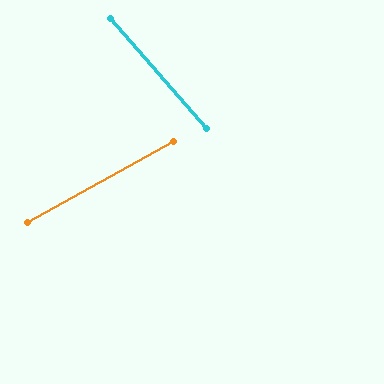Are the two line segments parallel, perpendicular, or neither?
Neither parallel nor perpendicular — they differ by about 78°.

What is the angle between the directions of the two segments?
Approximately 78 degrees.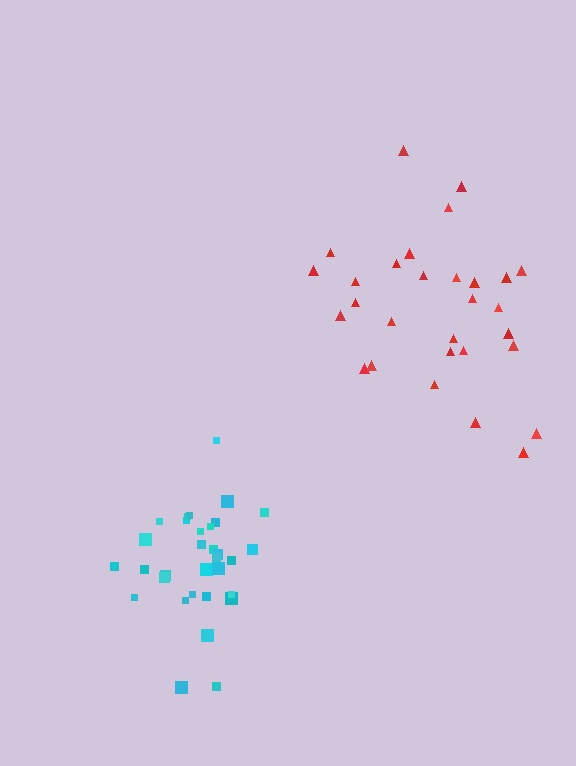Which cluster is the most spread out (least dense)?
Red.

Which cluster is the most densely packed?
Cyan.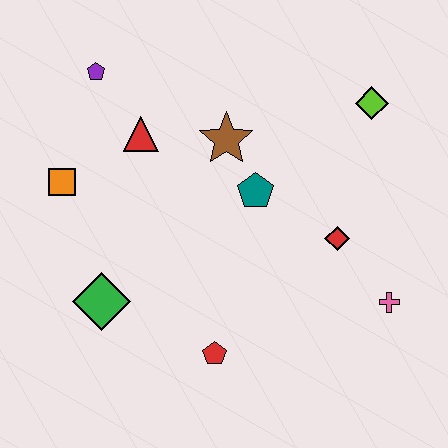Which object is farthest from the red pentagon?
The purple pentagon is farthest from the red pentagon.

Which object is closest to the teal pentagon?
The brown star is closest to the teal pentagon.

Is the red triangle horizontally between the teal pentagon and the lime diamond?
No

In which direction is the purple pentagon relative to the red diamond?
The purple pentagon is to the left of the red diamond.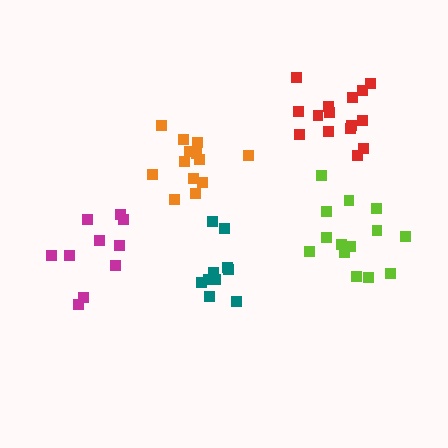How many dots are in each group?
Group 1: 10 dots, Group 2: 13 dots, Group 3: 10 dots, Group 4: 14 dots, Group 5: 15 dots (62 total).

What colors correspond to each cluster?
The clusters are colored: magenta, orange, teal, lime, red.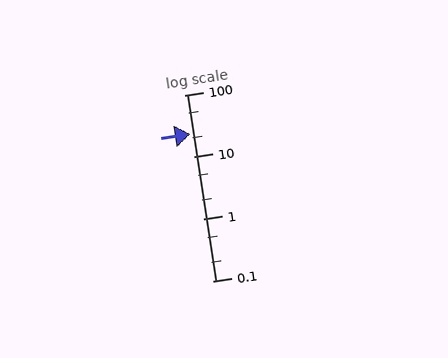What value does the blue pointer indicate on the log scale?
The pointer indicates approximately 23.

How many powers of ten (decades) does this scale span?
The scale spans 3 decades, from 0.1 to 100.